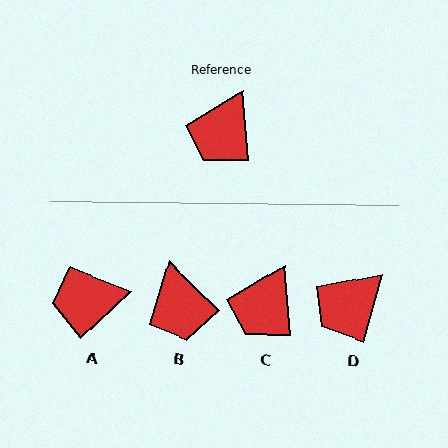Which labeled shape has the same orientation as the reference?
C.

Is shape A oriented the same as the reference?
No, it is off by about 52 degrees.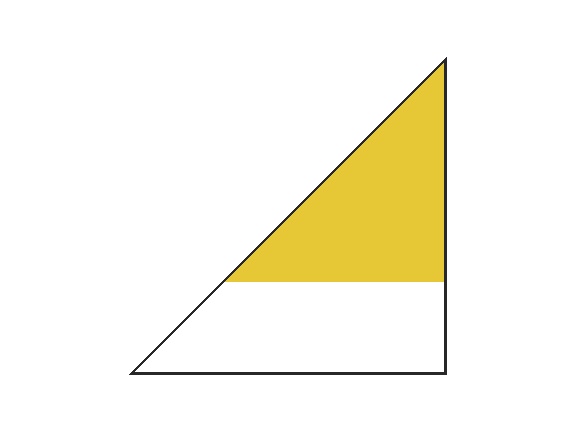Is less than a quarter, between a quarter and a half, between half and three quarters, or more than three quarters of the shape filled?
Between half and three quarters.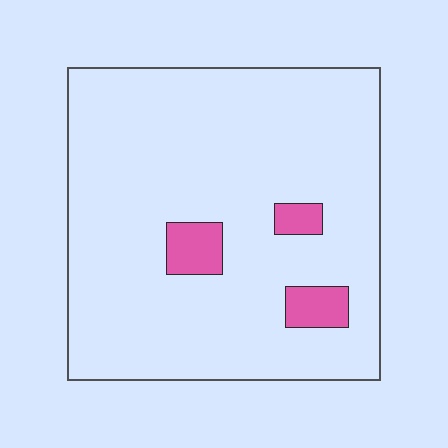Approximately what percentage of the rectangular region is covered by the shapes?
Approximately 5%.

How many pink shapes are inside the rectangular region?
3.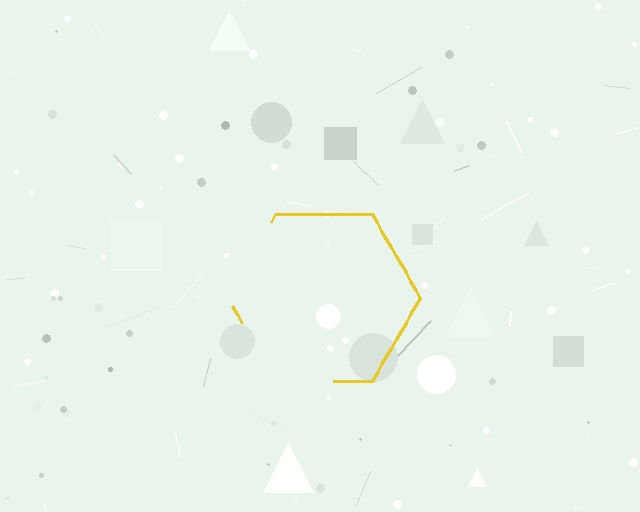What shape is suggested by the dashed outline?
The dashed outline suggests a hexagon.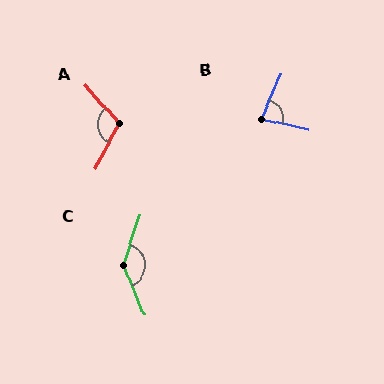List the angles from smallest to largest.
B (79°), A (109°), C (140°).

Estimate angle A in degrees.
Approximately 109 degrees.